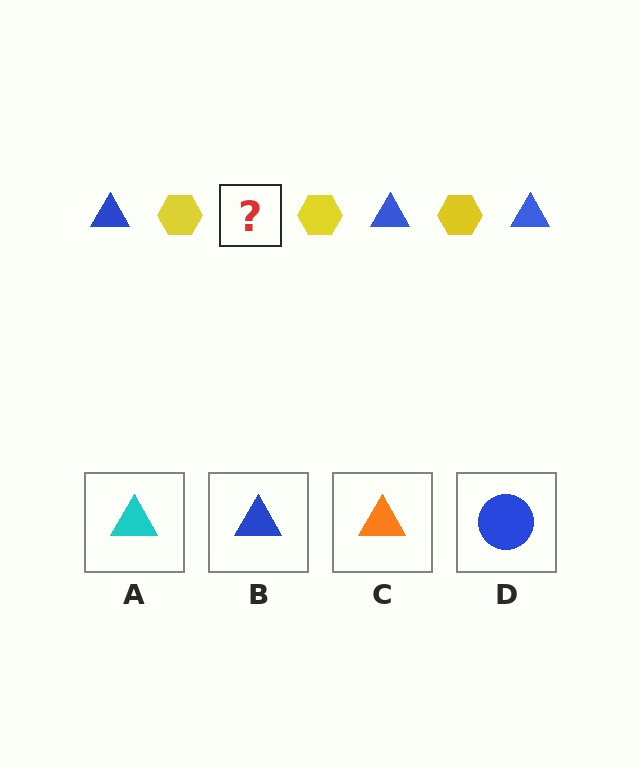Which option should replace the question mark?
Option B.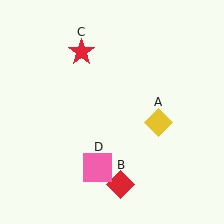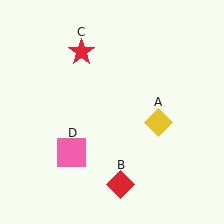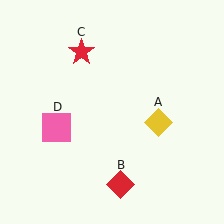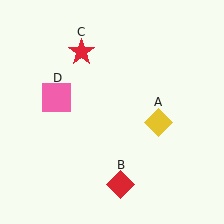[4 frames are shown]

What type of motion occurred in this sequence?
The pink square (object D) rotated clockwise around the center of the scene.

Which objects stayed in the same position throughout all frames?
Yellow diamond (object A) and red diamond (object B) and red star (object C) remained stationary.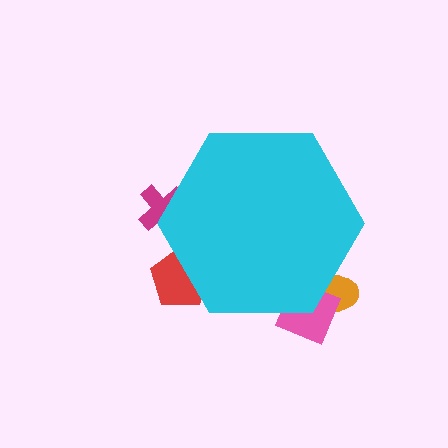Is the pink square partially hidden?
Yes, the pink square is partially hidden behind the cyan hexagon.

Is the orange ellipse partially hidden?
Yes, the orange ellipse is partially hidden behind the cyan hexagon.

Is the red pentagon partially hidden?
Yes, the red pentagon is partially hidden behind the cyan hexagon.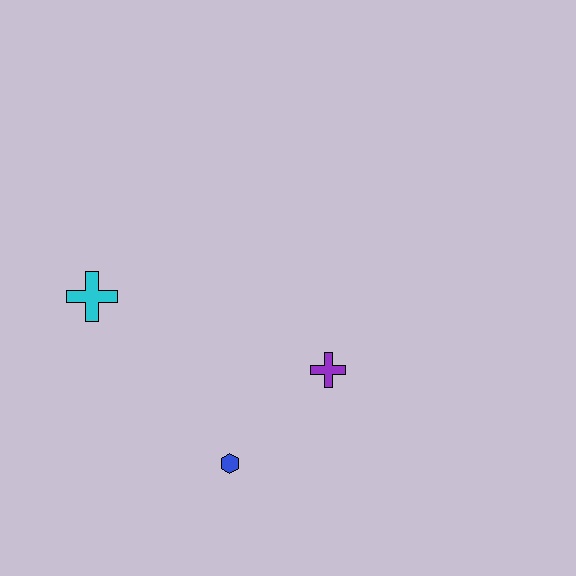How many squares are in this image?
There are no squares.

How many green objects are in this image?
There are no green objects.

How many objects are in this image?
There are 3 objects.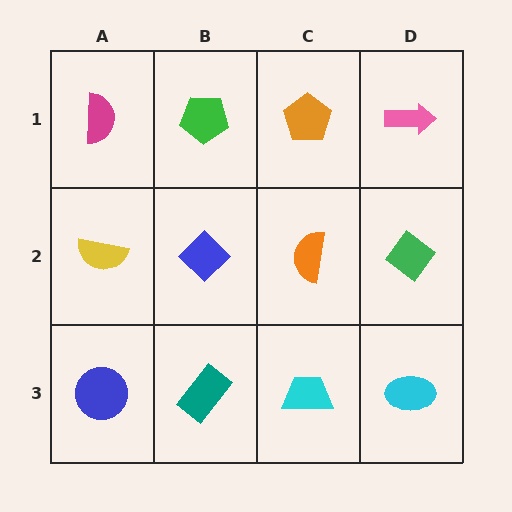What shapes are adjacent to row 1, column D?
A green diamond (row 2, column D), an orange pentagon (row 1, column C).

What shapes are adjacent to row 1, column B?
A blue diamond (row 2, column B), a magenta semicircle (row 1, column A), an orange pentagon (row 1, column C).